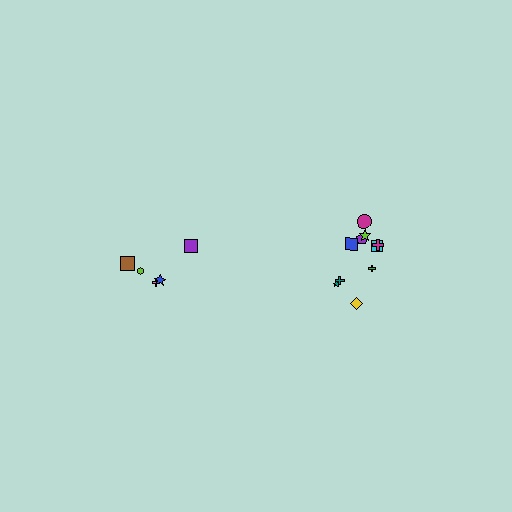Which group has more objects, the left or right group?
The right group.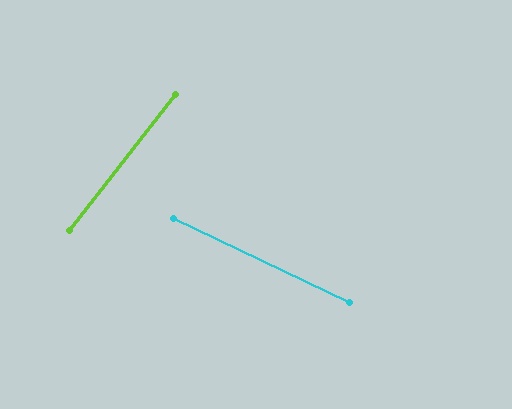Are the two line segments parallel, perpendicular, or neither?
Neither parallel nor perpendicular — they differ by about 78°.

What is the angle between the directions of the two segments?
Approximately 78 degrees.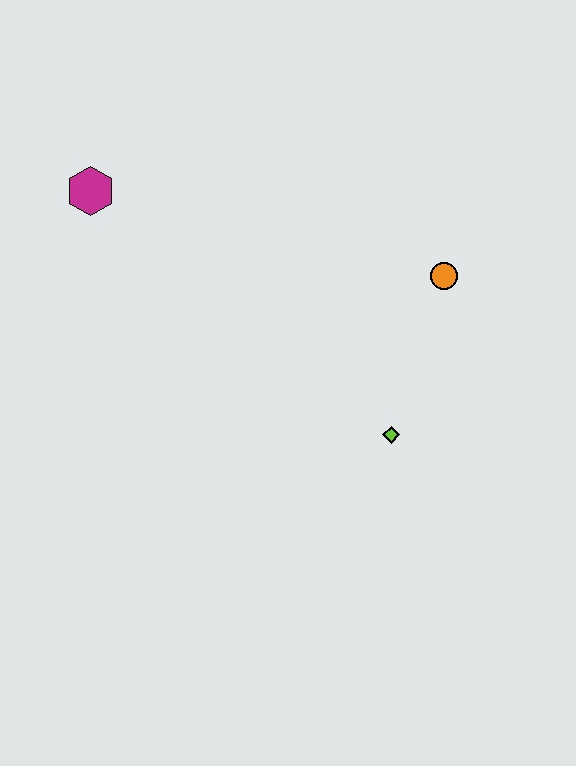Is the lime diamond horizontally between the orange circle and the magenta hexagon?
Yes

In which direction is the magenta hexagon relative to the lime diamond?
The magenta hexagon is to the left of the lime diamond.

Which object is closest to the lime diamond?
The orange circle is closest to the lime diamond.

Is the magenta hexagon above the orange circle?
Yes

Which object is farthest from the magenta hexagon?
The lime diamond is farthest from the magenta hexagon.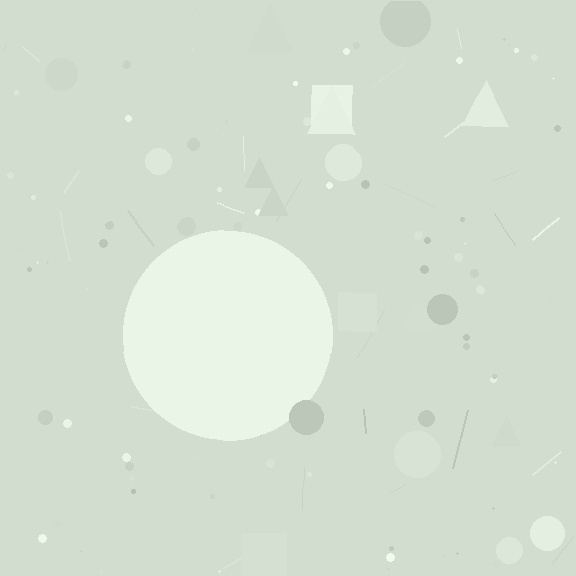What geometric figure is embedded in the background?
A circle is embedded in the background.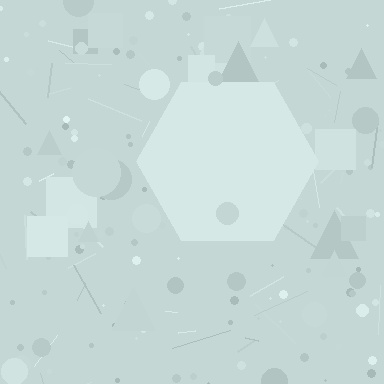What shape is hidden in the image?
A hexagon is hidden in the image.